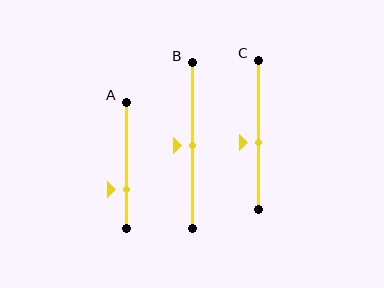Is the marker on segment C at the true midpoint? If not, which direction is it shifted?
No, the marker on segment C is shifted downward by about 6% of the segment length.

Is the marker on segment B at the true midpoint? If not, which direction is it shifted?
Yes, the marker on segment B is at the true midpoint.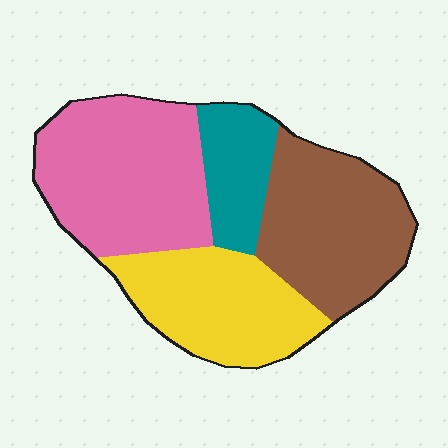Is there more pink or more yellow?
Pink.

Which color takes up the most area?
Pink, at roughly 35%.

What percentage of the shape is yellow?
Yellow takes up less than a quarter of the shape.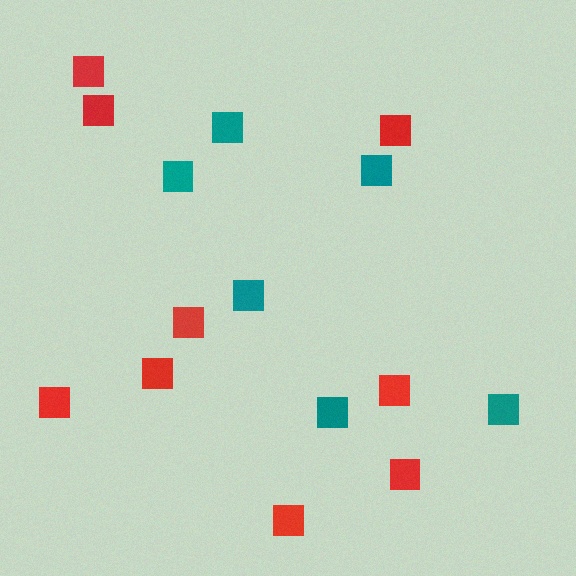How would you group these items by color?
There are 2 groups: one group of teal squares (6) and one group of red squares (9).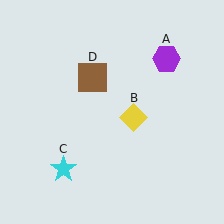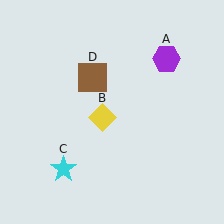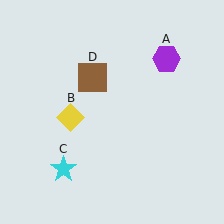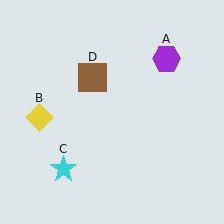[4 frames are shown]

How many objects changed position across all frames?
1 object changed position: yellow diamond (object B).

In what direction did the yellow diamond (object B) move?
The yellow diamond (object B) moved left.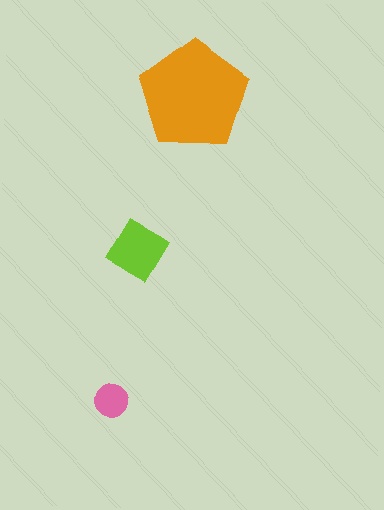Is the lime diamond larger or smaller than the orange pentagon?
Smaller.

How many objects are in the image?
There are 3 objects in the image.